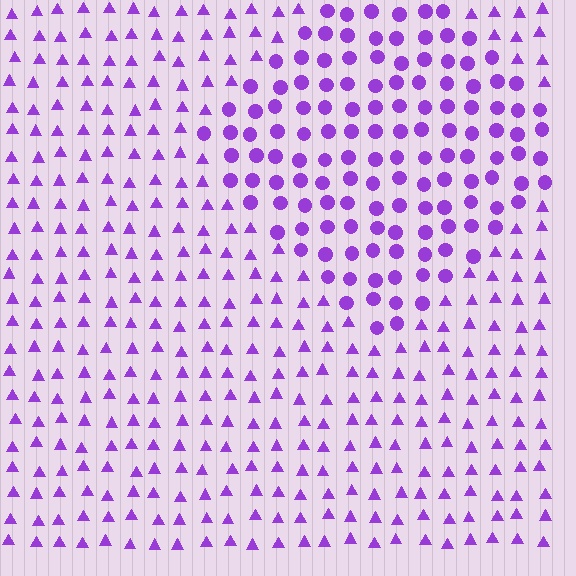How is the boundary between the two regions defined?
The boundary is defined by a change in element shape: circles inside vs. triangles outside. All elements share the same color and spacing.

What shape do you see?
I see a diamond.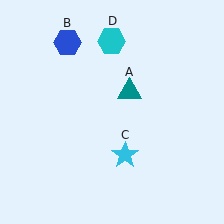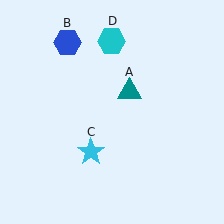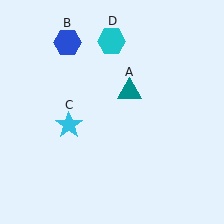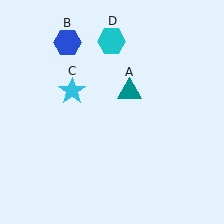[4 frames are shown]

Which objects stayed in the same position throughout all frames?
Teal triangle (object A) and blue hexagon (object B) and cyan hexagon (object D) remained stationary.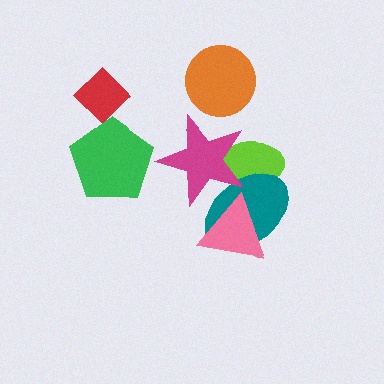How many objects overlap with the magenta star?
3 objects overlap with the magenta star.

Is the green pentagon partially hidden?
No, no other shape covers it.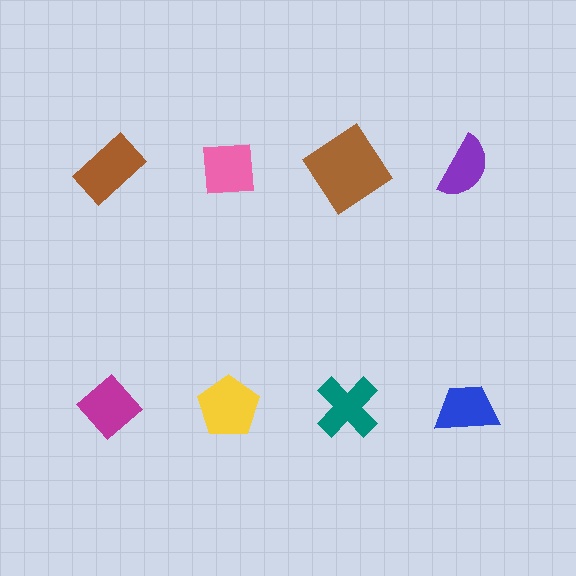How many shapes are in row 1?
4 shapes.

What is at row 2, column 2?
A yellow pentagon.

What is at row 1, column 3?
A brown diamond.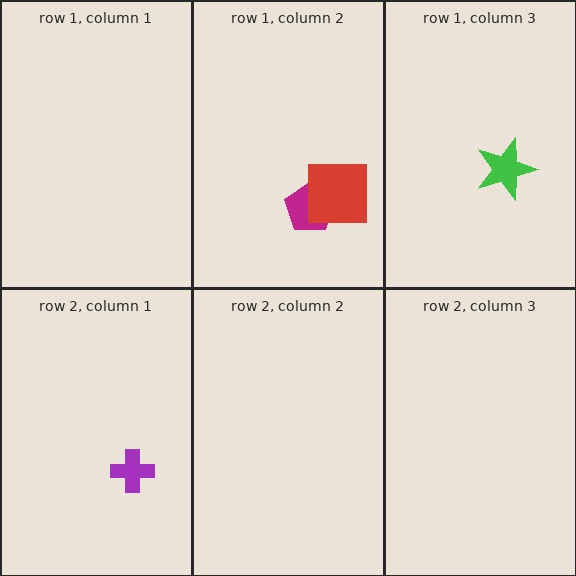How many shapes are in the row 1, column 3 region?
1.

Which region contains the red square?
The row 1, column 2 region.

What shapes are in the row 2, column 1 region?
The purple cross.